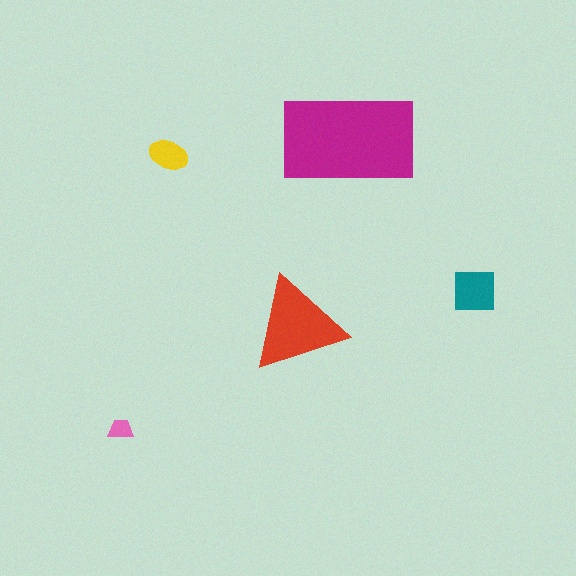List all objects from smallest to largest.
The pink trapezoid, the yellow ellipse, the teal square, the red triangle, the magenta rectangle.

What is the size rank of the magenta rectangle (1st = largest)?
1st.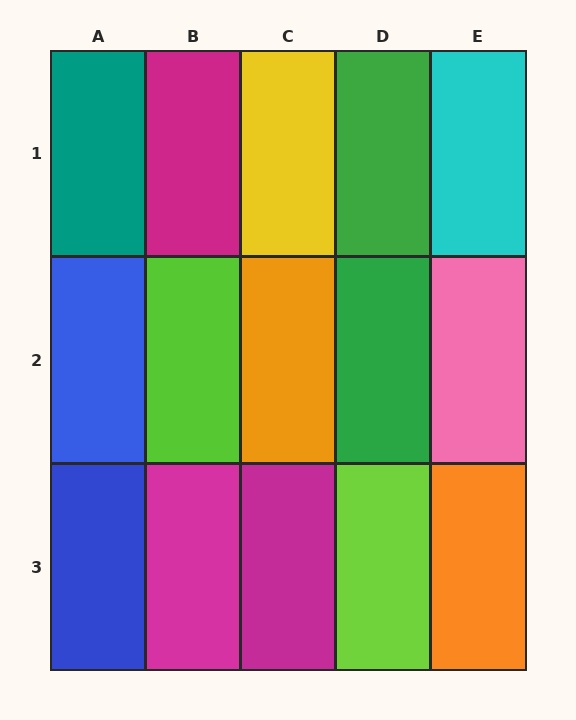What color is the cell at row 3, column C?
Magenta.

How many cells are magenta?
3 cells are magenta.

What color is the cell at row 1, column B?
Magenta.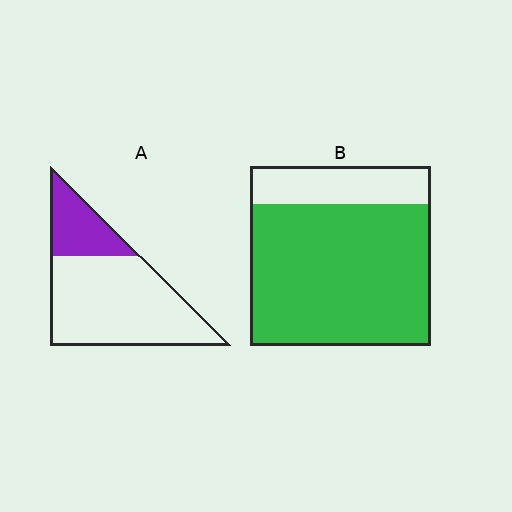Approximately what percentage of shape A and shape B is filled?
A is approximately 25% and B is approximately 80%.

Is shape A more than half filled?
No.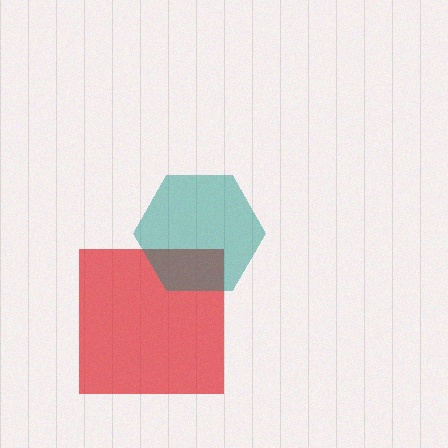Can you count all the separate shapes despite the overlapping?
Yes, there are 2 separate shapes.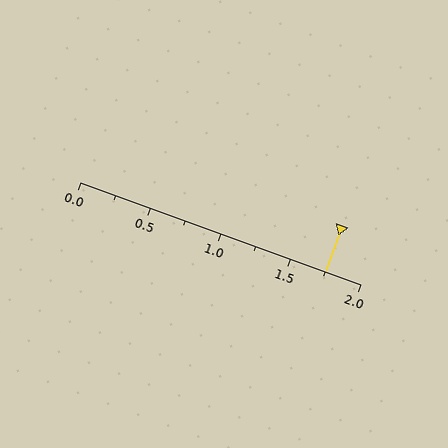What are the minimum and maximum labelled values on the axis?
The axis runs from 0.0 to 2.0.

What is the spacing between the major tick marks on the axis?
The major ticks are spaced 0.5 apart.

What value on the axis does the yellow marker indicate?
The marker indicates approximately 1.75.